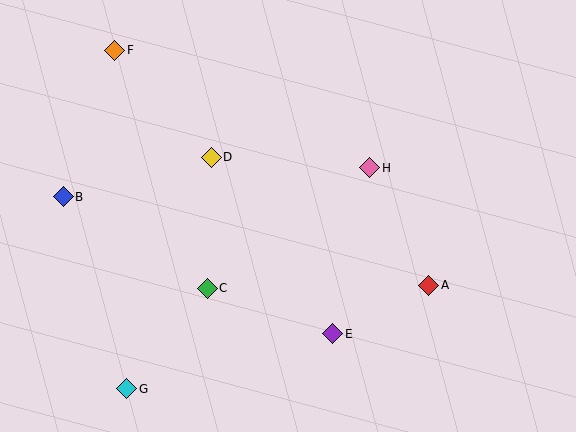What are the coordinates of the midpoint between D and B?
The midpoint between D and B is at (137, 177).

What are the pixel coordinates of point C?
Point C is at (207, 288).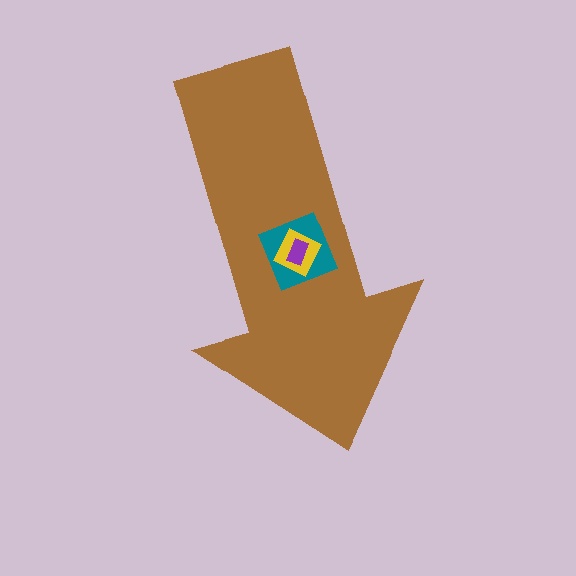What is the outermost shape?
The brown arrow.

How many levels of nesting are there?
4.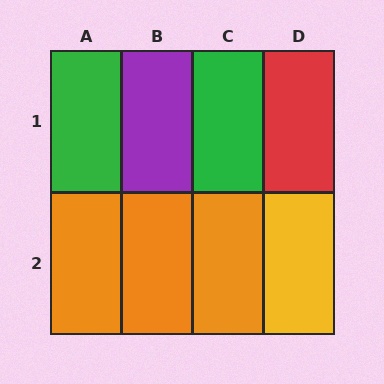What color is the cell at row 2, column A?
Orange.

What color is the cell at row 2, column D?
Yellow.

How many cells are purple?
1 cell is purple.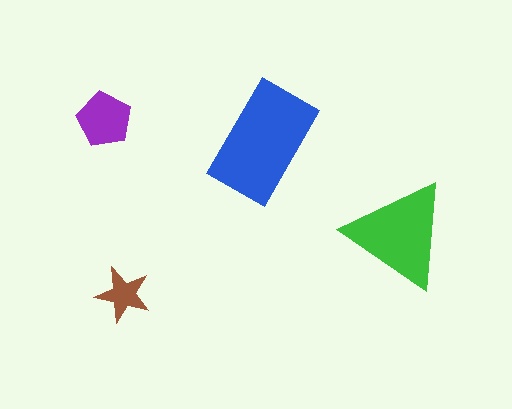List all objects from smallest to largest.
The brown star, the purple pentagon, the green triangle, the blue rectangle.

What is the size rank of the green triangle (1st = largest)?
2nd.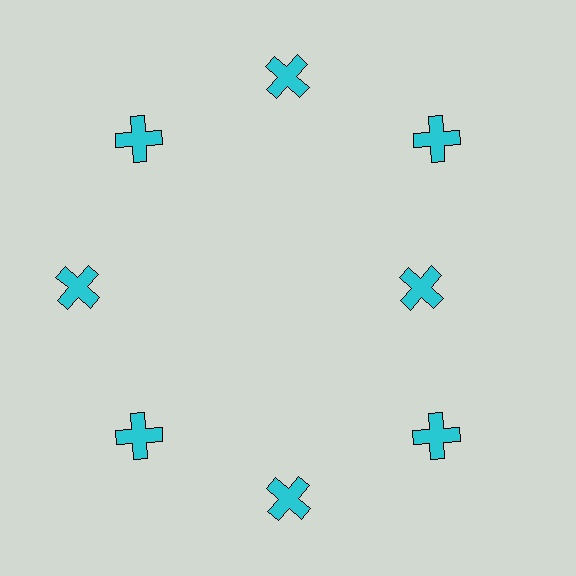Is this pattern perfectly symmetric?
No. The 8 cyan crosses are arranged in a ring, but one element near the 3 o'clock position is pulled inward toward the center, breaking the 8-fold rotational symmetry.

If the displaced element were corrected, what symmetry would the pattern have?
It would have 8-fold rotational symmetry — the pattern would map onto itself every 45 degrees.